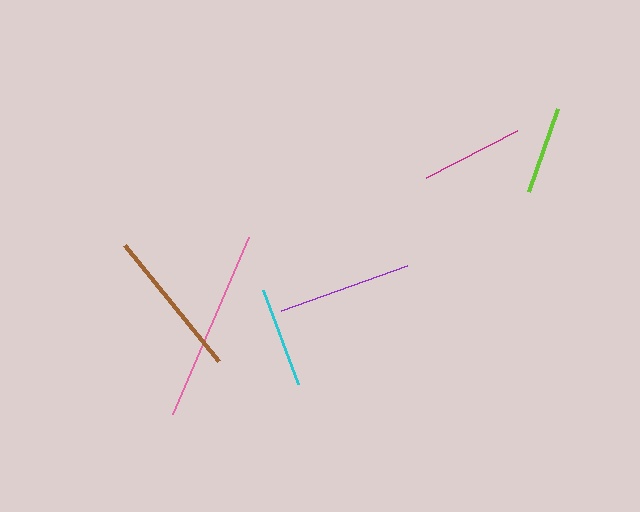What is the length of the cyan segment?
The cyan segment is approximately 100 pixels long.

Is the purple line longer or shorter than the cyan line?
The purple line is longer than the cyan line.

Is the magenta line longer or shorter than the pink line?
The pink line is longer than the magenta line.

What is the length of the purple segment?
The purple segment is approximately 134 pixels long.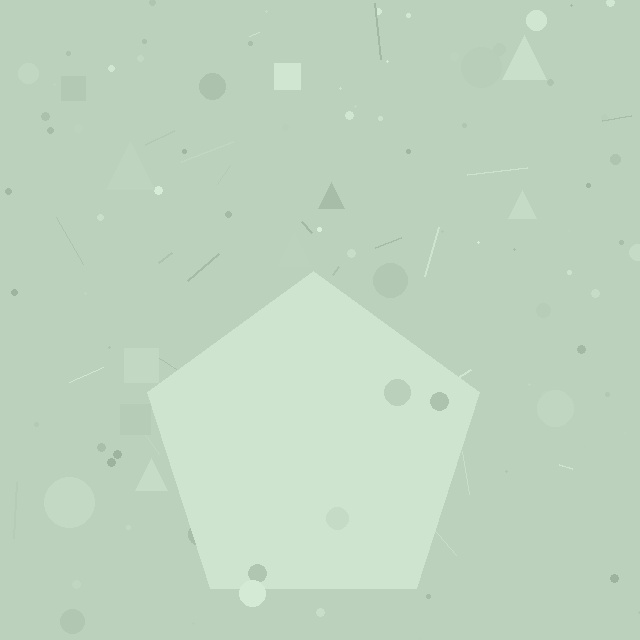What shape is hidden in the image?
A pentagon is hidden in the image.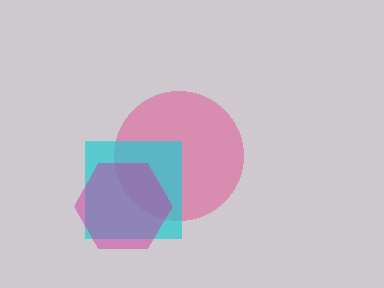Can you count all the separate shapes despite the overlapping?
Yes, there are 3 separate shapes.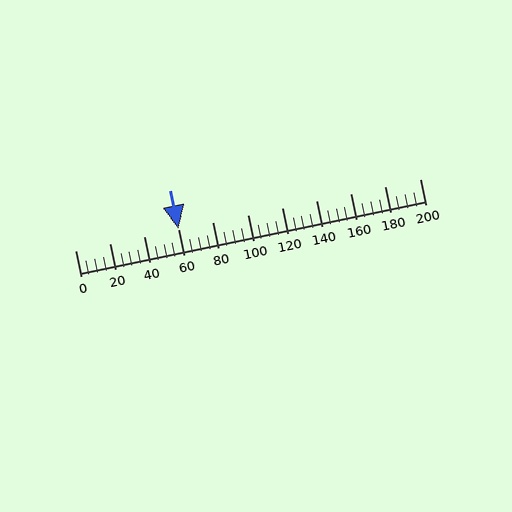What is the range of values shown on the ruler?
The ruler shows values from 0 to 200.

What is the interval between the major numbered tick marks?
The major tick marks are spaced 20 units apart.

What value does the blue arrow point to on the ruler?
The blue arrow points to approximately 60.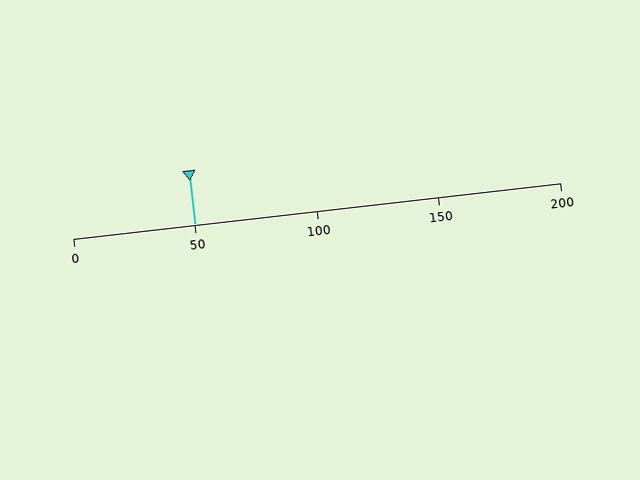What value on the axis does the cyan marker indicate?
The marker indicates approximately 50.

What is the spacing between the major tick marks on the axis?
The major ticks are spaced 50 apart.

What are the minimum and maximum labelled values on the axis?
The axis runs from 0 to 200.